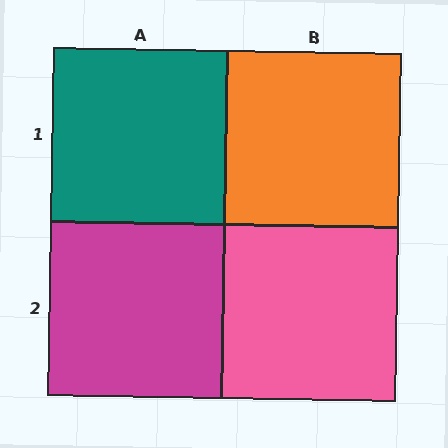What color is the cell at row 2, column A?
Magenta.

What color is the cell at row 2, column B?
Pink.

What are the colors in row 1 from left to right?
Teal, orange.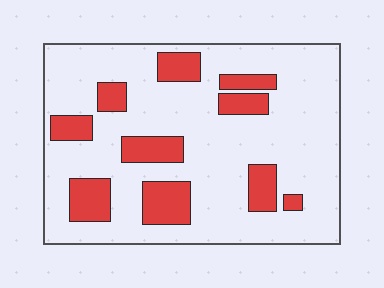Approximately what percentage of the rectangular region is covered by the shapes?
Approximately 20%.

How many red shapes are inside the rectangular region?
10.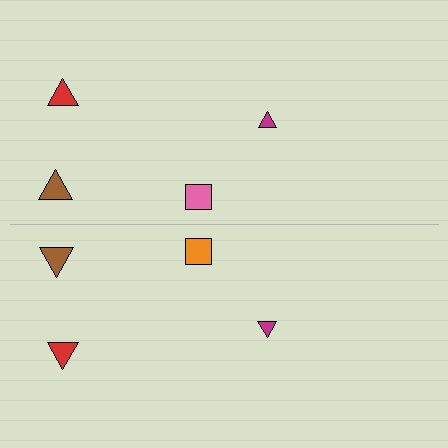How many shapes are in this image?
There are 8 shapes in this image.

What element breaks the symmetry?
The orange square on the bottom side breaks the symmetry — its mirror counterpart is pink.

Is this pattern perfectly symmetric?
No, the pattern is not perfectly symmetric. The orange square on the bottom side breaks the symmetry — its mirror counterpart is pink.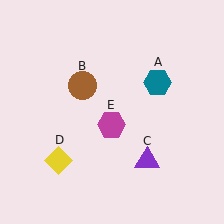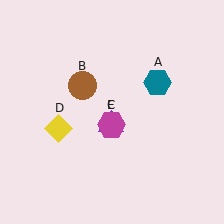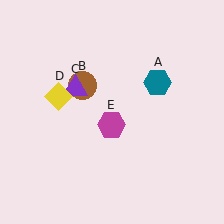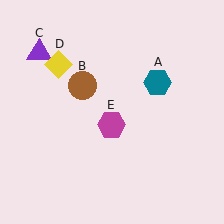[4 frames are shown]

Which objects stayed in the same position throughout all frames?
Teal hexagon (object A) and brown circle (object B) and magenta hexagon (object E) remained stationary.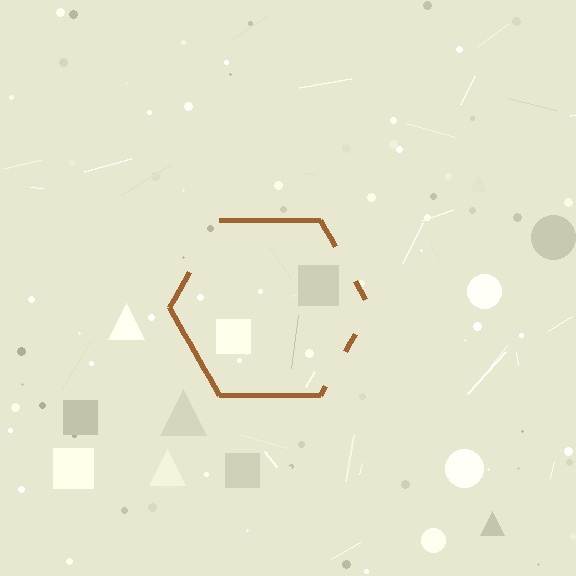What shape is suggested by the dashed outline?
The dashed outline suggests a hexagon.